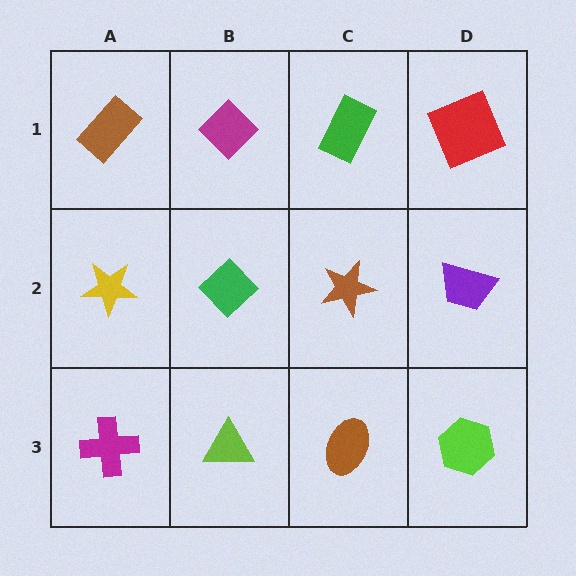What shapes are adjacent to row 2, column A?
A brown rectangle (row 1, column A), a magenta cross (row 3, column A), a green diamond (row 2, column B).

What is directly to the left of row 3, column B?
A magenta cross.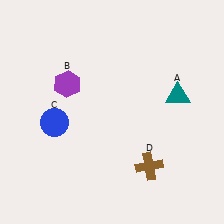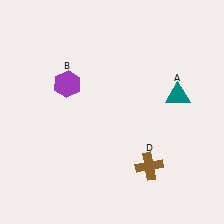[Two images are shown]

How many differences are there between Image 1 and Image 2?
There is 1 difference between the two images.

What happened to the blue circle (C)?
The blue circle (C) was removed in Image 2. It was in the bottom-left area of Image 1.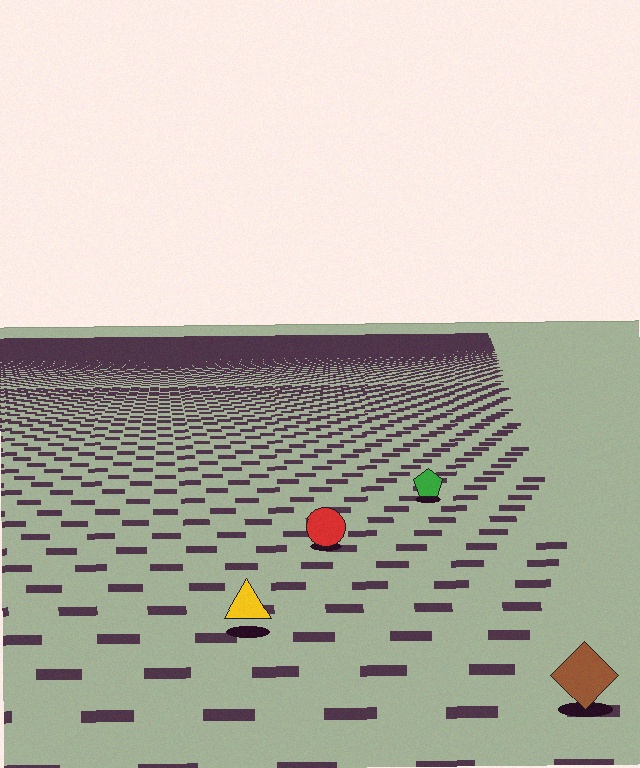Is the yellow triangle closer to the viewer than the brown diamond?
No. The brown diamond is closer — you can tell from the texture gradient: the ground texture is coarser near it.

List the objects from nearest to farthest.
From nearest to farthest: the brown diamond, the yellow triangle, the red circle, the green pentagon.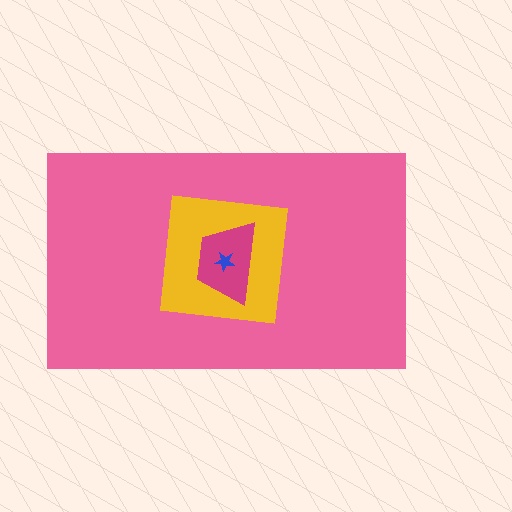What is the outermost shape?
The pink rectangle.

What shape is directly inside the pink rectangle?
The yellow square.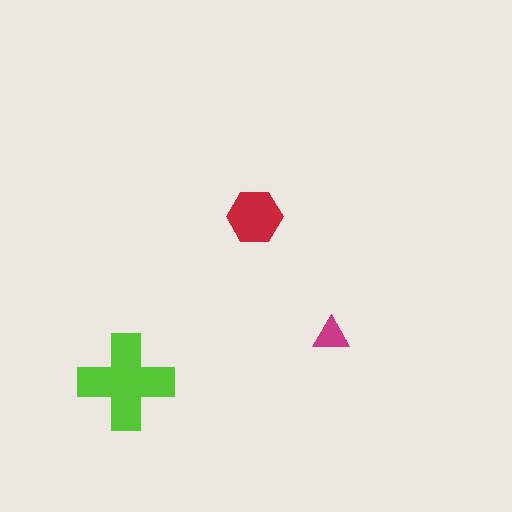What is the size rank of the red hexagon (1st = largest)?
2nd.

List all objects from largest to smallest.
The lime cross, the red hexagon, the magenta triangle.